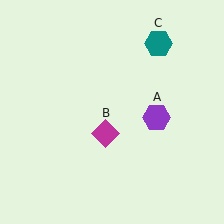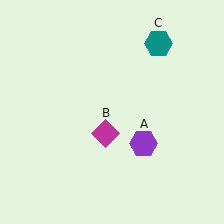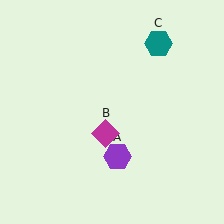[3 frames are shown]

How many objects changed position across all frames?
1 object changed position: purple hexagon (object A).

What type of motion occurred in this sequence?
The purple hexagon (object A) rotated clockwise around the center of the scene.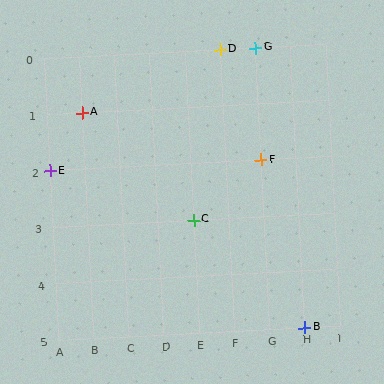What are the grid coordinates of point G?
Point G is at grid coordinates (G, 0).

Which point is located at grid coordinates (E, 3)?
Point C is at (E, 3).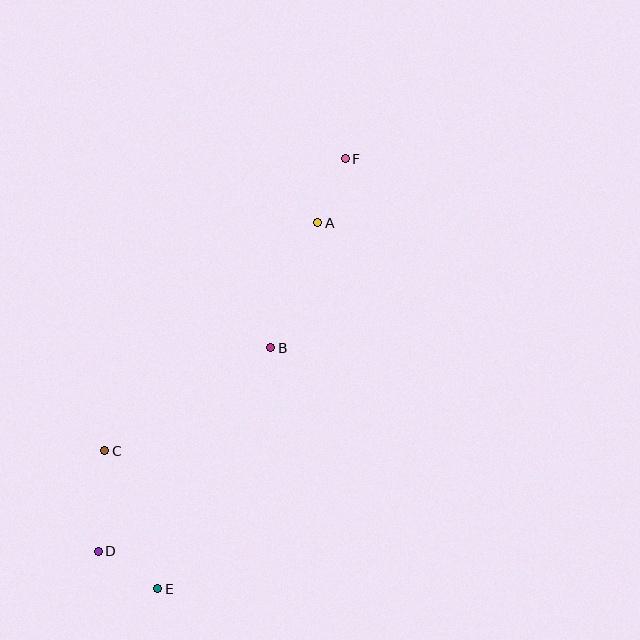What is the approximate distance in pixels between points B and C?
The distance between B and C is approximately 195 pixels.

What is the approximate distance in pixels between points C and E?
The distance between C and E is approximately 148 pixels.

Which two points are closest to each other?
Points A and F are closest to each other.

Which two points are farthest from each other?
Points E and F are farthest from each other.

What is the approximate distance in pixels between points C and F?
The distance between C and F is approximately 378 pixels.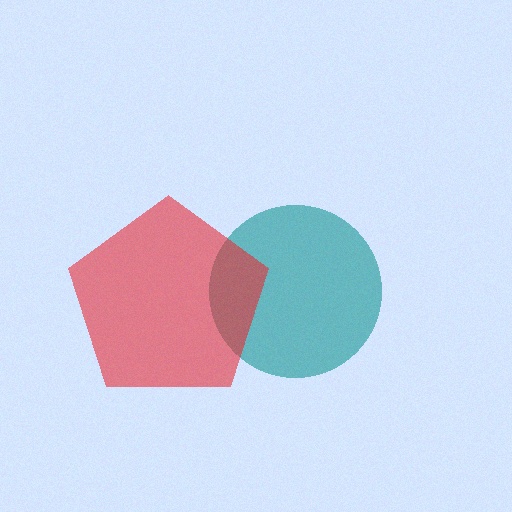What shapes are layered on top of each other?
The layered shapes are: a teal circle, a red pentagon.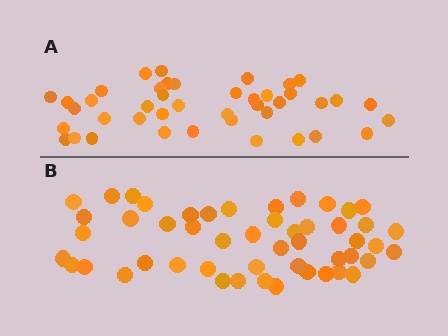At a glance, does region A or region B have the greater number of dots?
Region B (the bottom region) has more dots.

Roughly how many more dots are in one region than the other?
Region B has roughly 8 or so more dots than region A.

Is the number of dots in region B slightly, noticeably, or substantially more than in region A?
Region B has only slightly more — the two regions are fairly close. The ratio is roughly 1.2 to 1.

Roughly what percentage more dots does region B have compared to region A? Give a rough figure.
About 20% more.